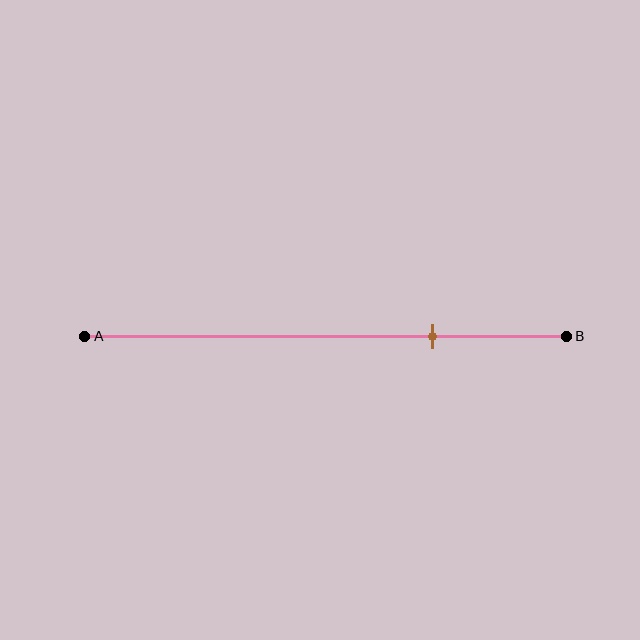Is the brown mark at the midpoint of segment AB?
No, the mark is at about 70% from A, not at the 50% midpoint.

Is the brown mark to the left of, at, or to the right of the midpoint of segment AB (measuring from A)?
The brown mark is to the right of the midpoint of segment AB.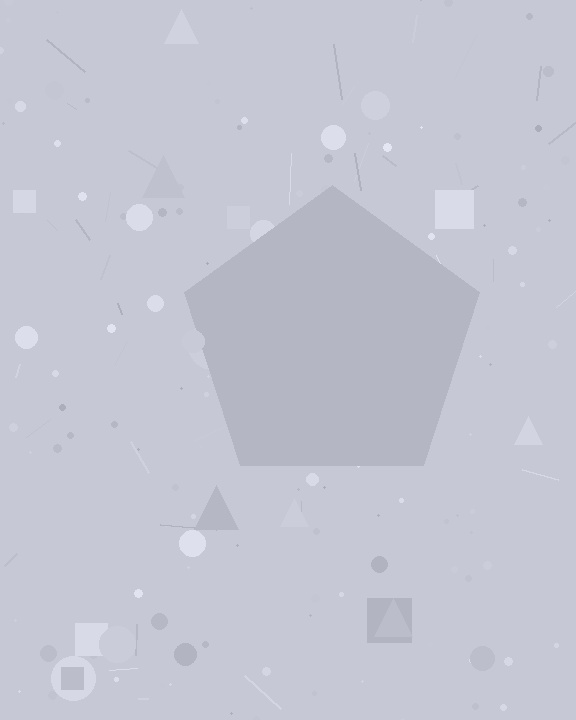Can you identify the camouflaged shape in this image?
The camouflaged shape is a pentagon.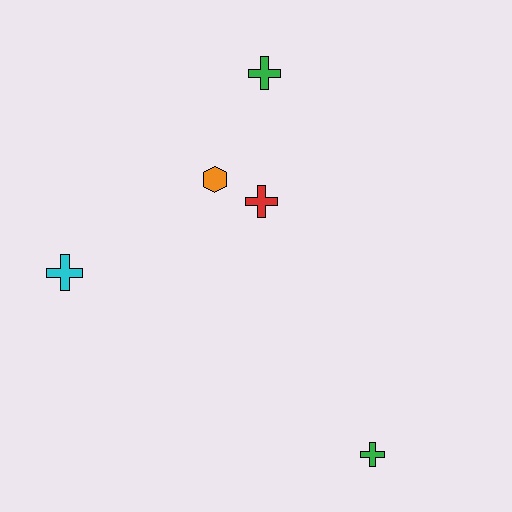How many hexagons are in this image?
There is 1 hexagon.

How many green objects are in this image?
There are 2 green objects.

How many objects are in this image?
There are 5 objects.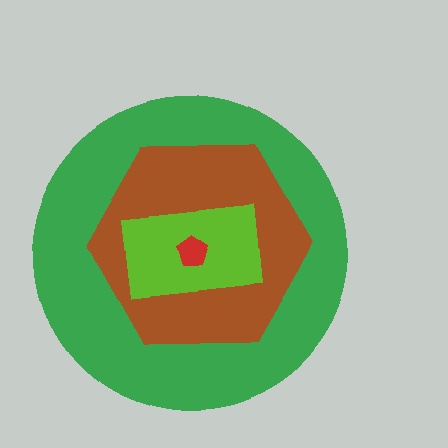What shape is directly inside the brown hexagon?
The lime rectangle.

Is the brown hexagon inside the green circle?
Yes.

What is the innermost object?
The red pentagon.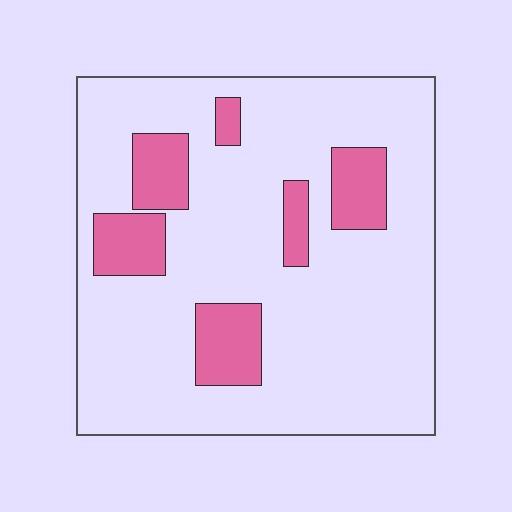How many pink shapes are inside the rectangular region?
6.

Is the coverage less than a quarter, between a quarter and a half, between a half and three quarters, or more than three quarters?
Less than a quarter.